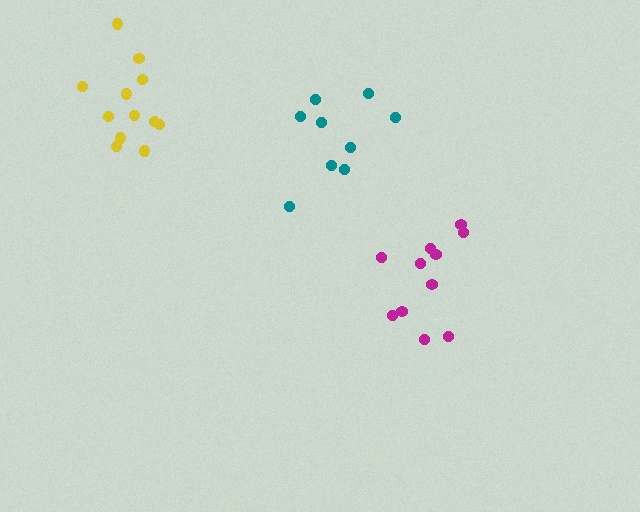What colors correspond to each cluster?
The clusters are colored: magenta, teal, yellow.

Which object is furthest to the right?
The magenta cluster is rightmost.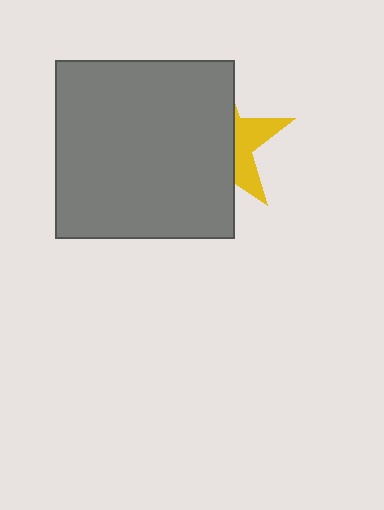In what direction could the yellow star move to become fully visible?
The yellow star could move right. That would shift it out from behind the gray square entirely.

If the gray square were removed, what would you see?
You would see the complete yellow star.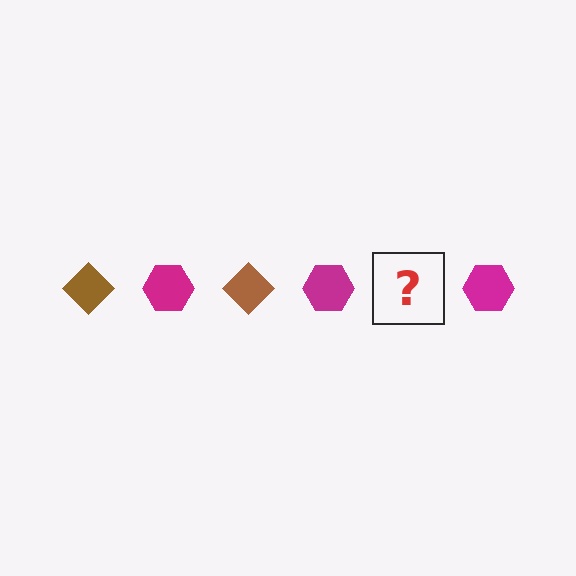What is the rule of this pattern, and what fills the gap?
The rule is that the pattern alternates between brown diamond and magenta hexagon. The gap should be filled with a brown diamond.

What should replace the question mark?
The question mark should be replaced with a brown diamond.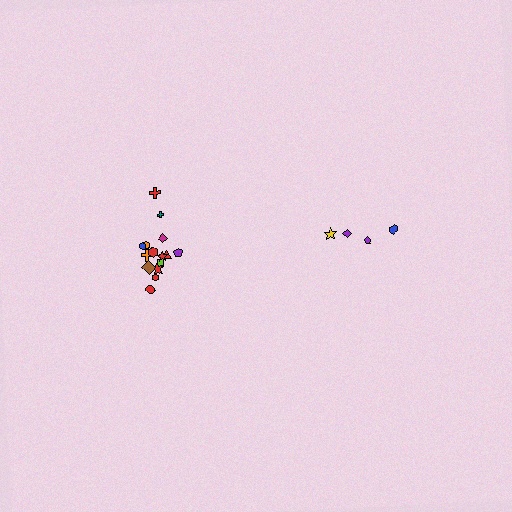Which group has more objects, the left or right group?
The left group.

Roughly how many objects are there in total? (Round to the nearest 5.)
Roughly 20 objects in total.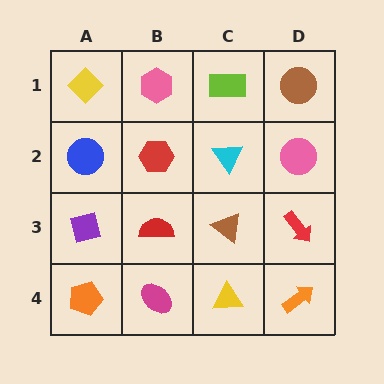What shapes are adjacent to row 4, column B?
A red semicircle (row 3, column B), an orange pentagon (row 4, column A), a yellow triangle (row 4, column C).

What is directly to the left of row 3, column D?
A brown triangle.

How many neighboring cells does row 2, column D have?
3.